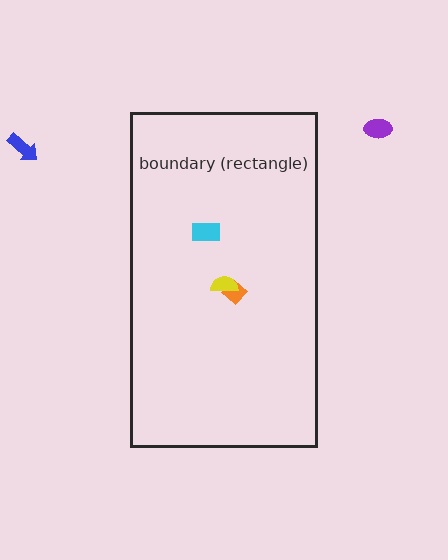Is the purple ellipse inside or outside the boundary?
Outside.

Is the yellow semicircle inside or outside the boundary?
Inside.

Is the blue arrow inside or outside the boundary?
Outside.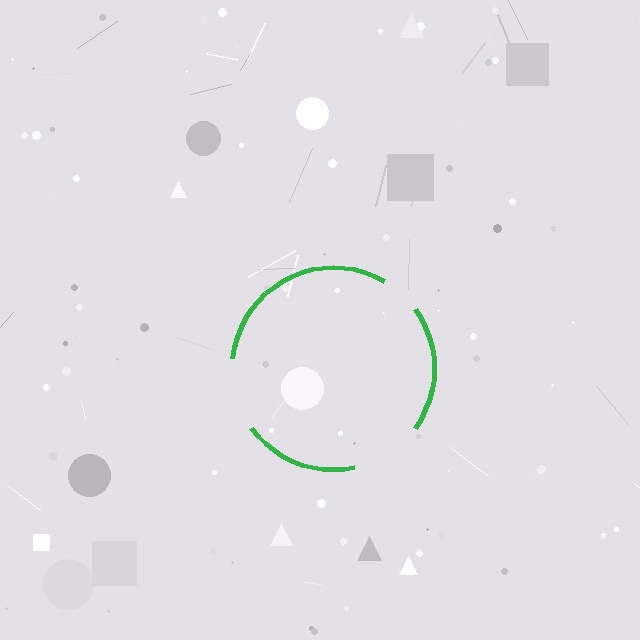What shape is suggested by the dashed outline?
The dashed outline suggests a circle.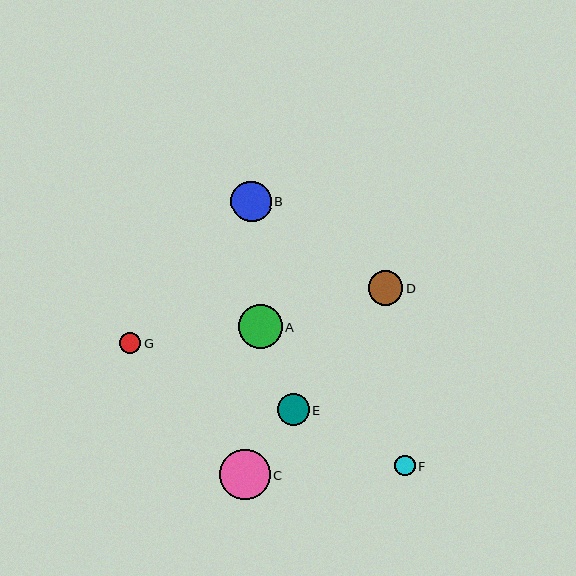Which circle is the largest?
Circle C is the largest with a size of approximately 50 pixels.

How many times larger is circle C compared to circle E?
Circle C is approximately 1.6 times the size of circle E.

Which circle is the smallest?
Circle F is the smallest with a size of approximately 21 pixels.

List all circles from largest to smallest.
From largest to smallest: C, A, B, D, E, G, F.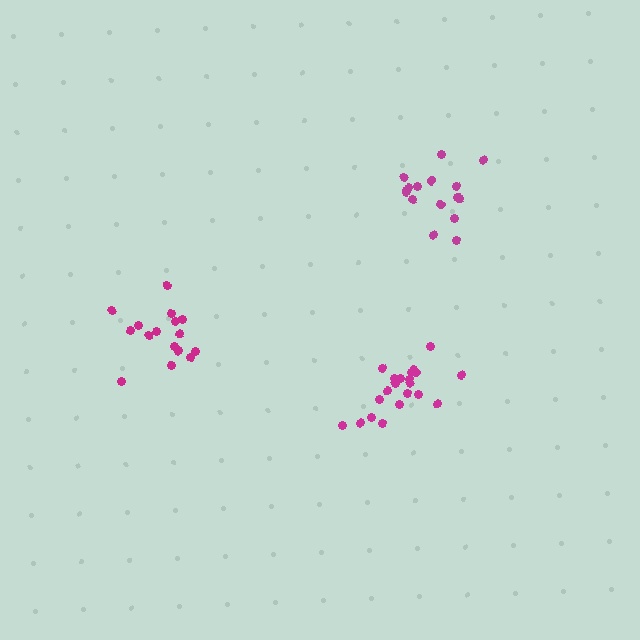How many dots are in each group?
Group 1: 16 dots, Group 2: 16 dots, Group 3: 21 dots (53 total).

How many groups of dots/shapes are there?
There are 3 groups.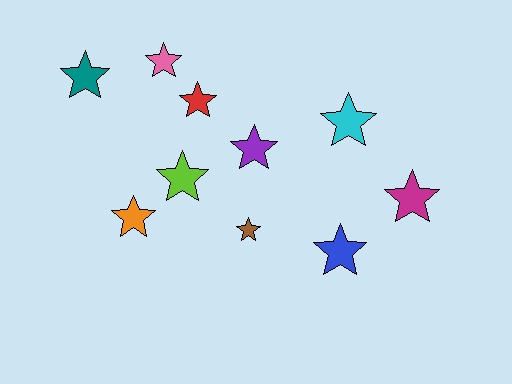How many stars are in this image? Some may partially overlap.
There are 10 stars.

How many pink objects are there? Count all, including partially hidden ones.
There is 1 pink object.